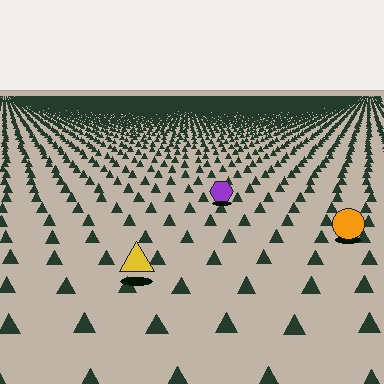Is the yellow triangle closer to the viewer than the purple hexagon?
Yes. The yellow triangle is closer — you can tell from the texture gradient: the ground texture is coarser near it.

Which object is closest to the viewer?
The yellow triangle is closest. The texture marks near it are larger and more spread out.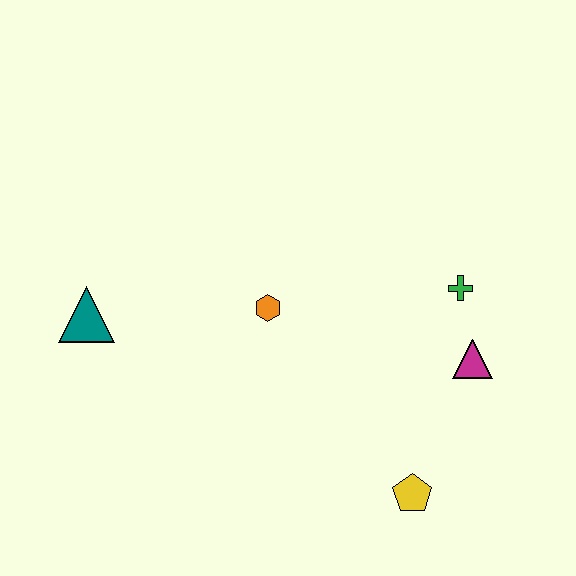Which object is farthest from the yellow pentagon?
The teal triangle is farthest from the yellow pentagon.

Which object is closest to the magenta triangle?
The green cross is closest to the magenta triangle.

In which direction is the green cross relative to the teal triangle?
The green cross is to the right of the teal triangle.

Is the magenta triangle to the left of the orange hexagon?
No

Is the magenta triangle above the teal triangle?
No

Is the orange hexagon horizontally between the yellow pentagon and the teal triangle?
Yes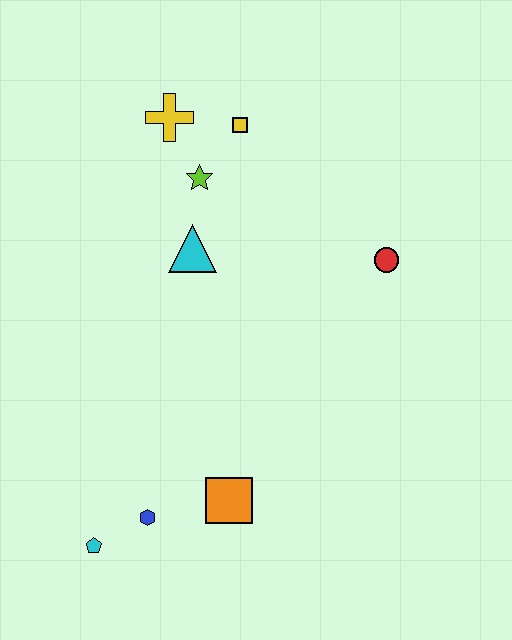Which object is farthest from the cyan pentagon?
The yellow square is farthest from the cyan pentagon.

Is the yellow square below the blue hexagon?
No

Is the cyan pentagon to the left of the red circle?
Yes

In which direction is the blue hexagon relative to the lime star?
The blue hexagon is below the lime star.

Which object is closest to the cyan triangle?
The lime star is closest to the cyan triangle.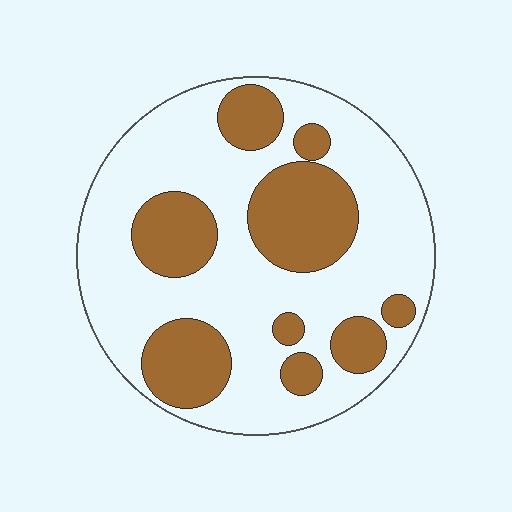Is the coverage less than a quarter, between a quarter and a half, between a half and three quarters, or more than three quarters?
Between a quarter and a half.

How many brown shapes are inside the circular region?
9.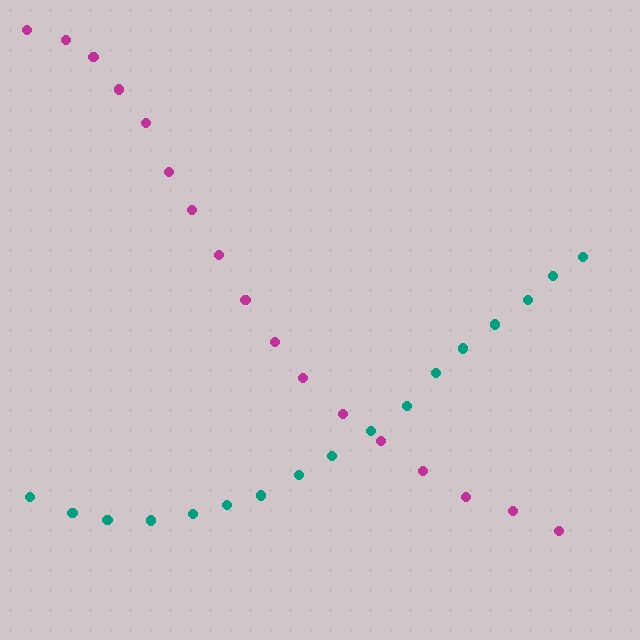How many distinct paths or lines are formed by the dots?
There are 2 distinct paths.